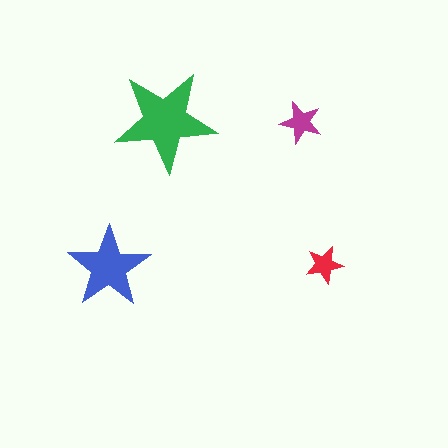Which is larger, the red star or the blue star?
The blue one.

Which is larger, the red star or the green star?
The green one.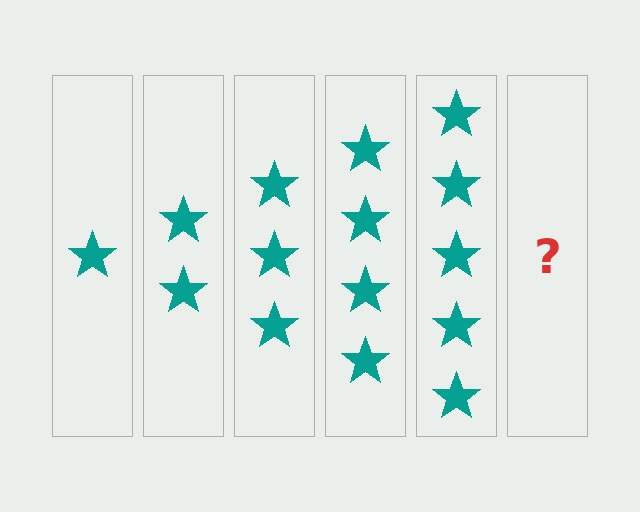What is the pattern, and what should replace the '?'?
The pattern is that each step adds one more star. The '?' should be 6 stars.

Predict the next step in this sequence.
The next step is 6 stars.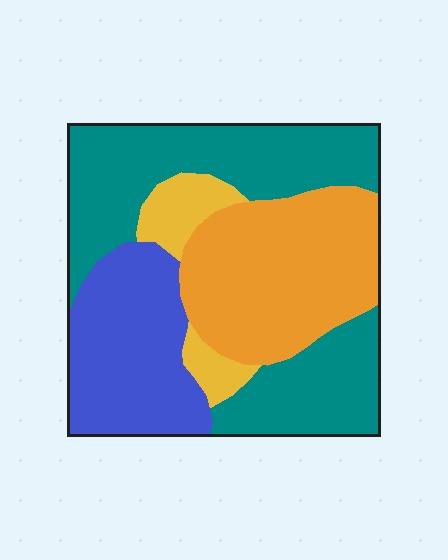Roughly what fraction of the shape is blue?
Blue takes up less than a quarter of the shape.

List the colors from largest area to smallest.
From largest to smallest: teal, orange, blue, yellow.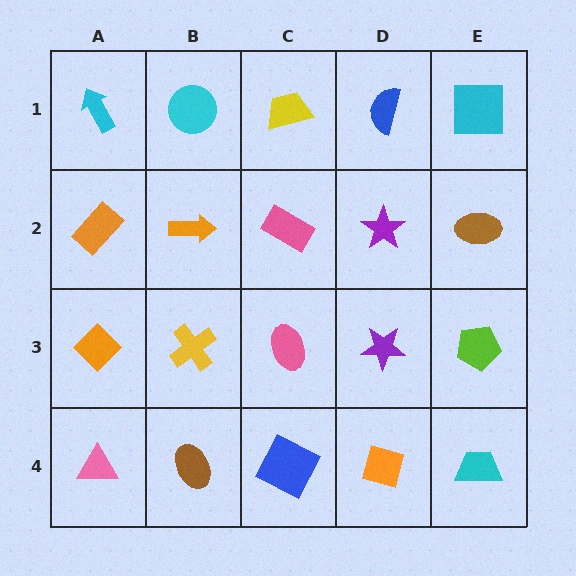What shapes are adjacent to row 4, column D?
A purple star (row 3, column D), a blue square (row 4, column C), a cyan trapezoid (row 4, column E).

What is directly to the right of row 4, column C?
An orange diamond.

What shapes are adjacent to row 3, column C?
A pink rectangle (row 2, column C), a blue square (row 4, column C), a yellow cross (row 3, column B), a purple star (row 3, column D).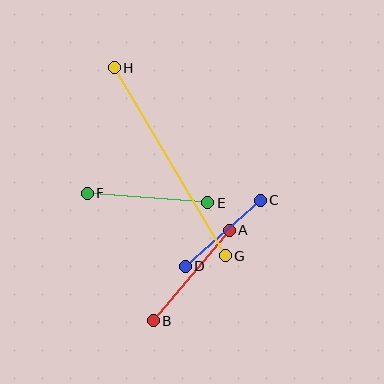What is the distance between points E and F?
The distance is approximately 121 pixels.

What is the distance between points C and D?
The distance is approximately 100 pixels.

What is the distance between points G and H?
The distance is approximately 218 pixels.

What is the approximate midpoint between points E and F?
The midpoint is at approximately (148, 198) pixels.